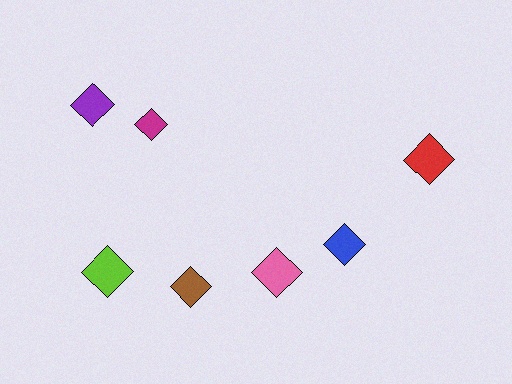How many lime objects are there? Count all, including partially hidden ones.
There is 1 lime object.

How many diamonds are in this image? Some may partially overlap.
There are 7 diamonds.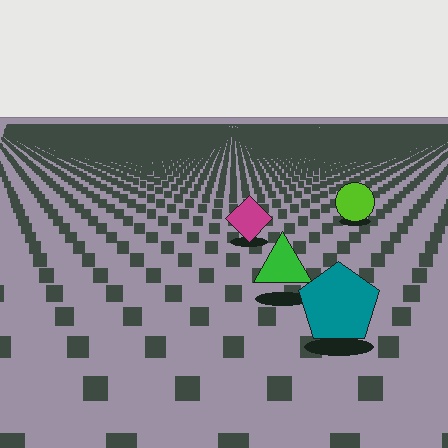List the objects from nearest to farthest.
From nearest to farthest: the teal pentagon, the green triangle, the magenta diamond, the lime circle.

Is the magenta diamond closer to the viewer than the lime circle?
Yes. The magenta diamond is closer — you can tell from the texture gradient: the ground texture is coarser near it.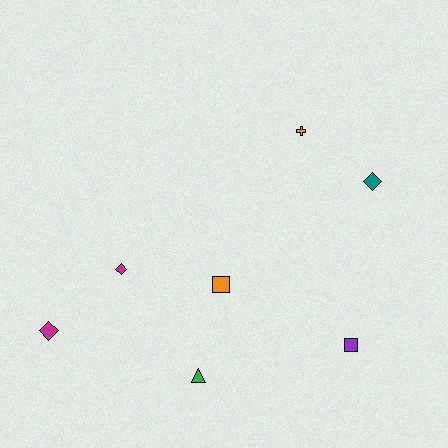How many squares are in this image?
There are 2 squares.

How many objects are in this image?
There are 7 objects.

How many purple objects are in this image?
There is 1 purple object.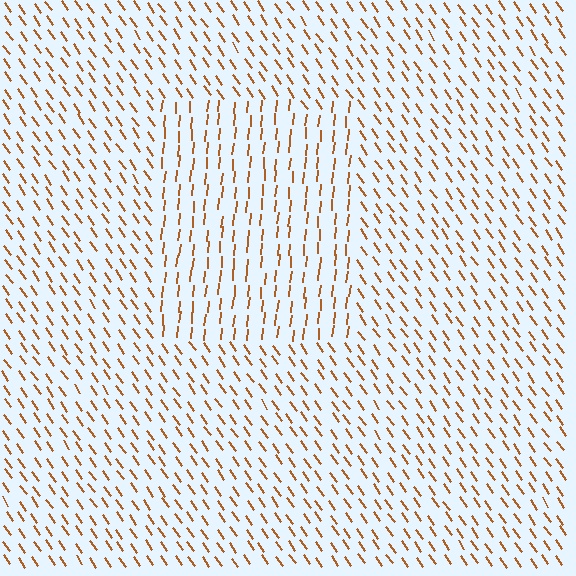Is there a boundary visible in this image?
Yes, there is a texture boundary formed by a change in line orientation.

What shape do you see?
I see a rectangle.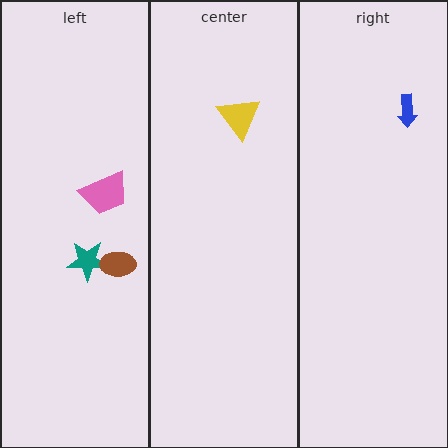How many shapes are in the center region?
1.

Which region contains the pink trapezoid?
The left region.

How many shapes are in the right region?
1.